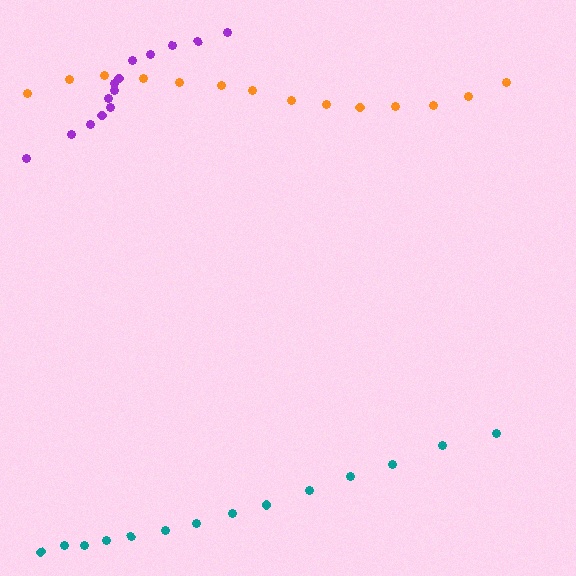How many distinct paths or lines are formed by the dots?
There are 3 distinct paths.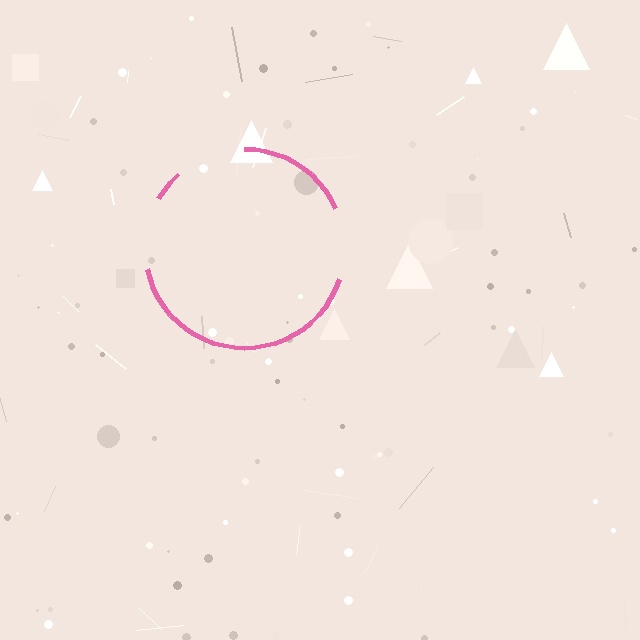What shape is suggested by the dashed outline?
The dashed outline suggests a circle.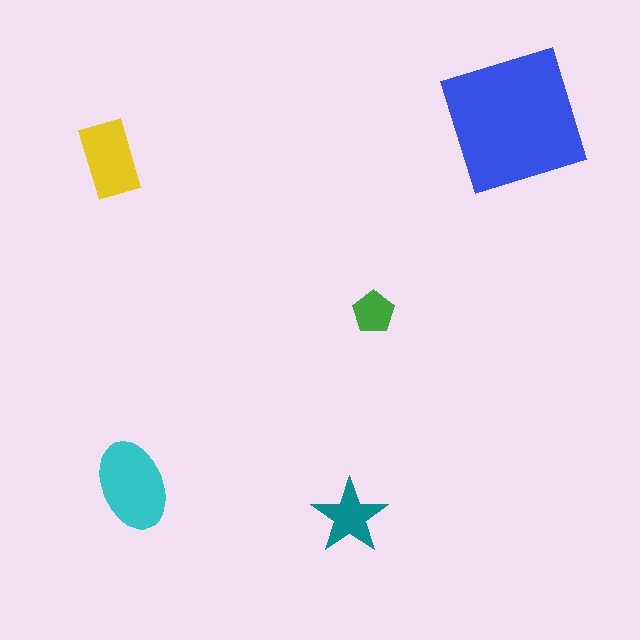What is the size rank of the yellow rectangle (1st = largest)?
3rd.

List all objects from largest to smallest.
The blue square, the cyan ellipse, the yellow rectangle, the teal star, the green pentagon.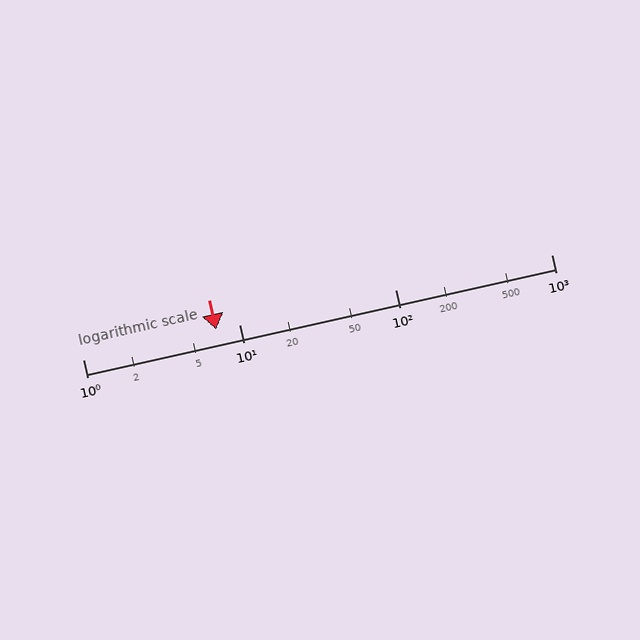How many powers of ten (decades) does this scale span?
The scale spans 3 decades, from 1 to 1000.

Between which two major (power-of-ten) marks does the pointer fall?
The pointer is between 1 and 10.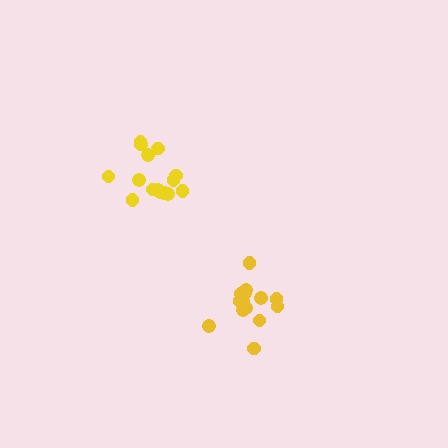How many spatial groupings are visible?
There are 2 spatial groupings.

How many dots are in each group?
Group 1: 15 dots, Group 2: 15 dots (30 total).